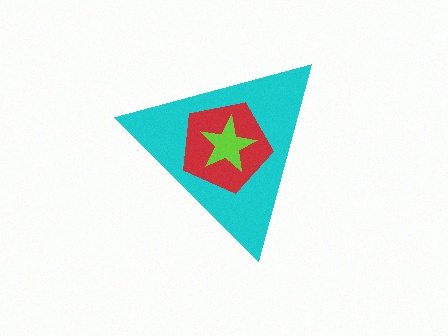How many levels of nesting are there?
3.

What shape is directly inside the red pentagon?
The lime star.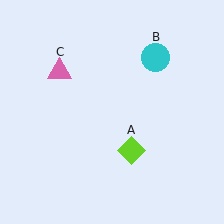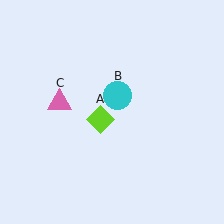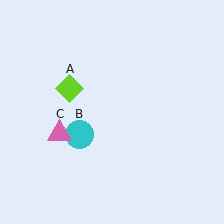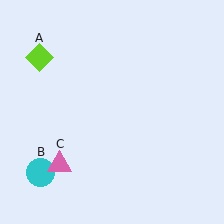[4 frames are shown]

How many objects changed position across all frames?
3 objects changed position: lime diamond (object A), cyan circle (object B), pink triangle (object C).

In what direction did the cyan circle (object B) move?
The cyan circle (object B) moved down and to the left.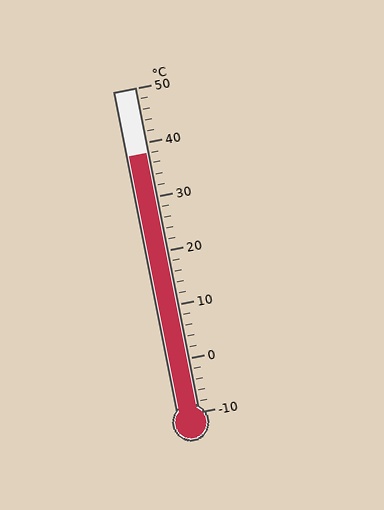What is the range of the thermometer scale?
The thermometer scale ranges from -10°C to 50°C.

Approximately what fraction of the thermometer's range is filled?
The thermometer is filled to approximately 80% of its range.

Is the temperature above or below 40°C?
The temperature is below 40°C.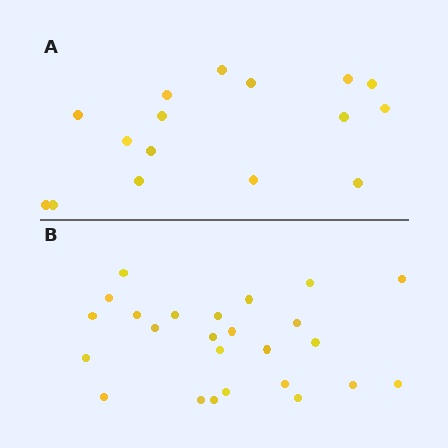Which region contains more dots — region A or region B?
Region B (the bottom region) has more dots.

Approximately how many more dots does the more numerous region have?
Region B has roughly 8 or so more dots than region A.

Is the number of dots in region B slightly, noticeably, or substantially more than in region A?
Region B has substantially more. The ratio is roughly 1.6 to 1.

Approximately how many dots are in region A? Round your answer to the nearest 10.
About 20 dots. (The exact count is 16, which rounds to 20.)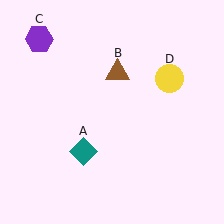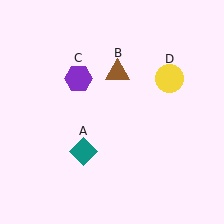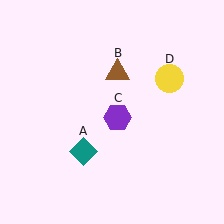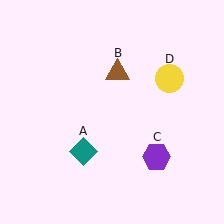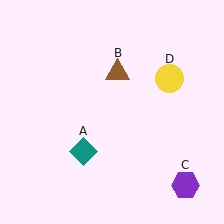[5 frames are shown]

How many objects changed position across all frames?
1 object changed position: purple hexagon (object C).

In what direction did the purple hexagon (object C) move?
The purple hexagon (object C) moved down and to the right.